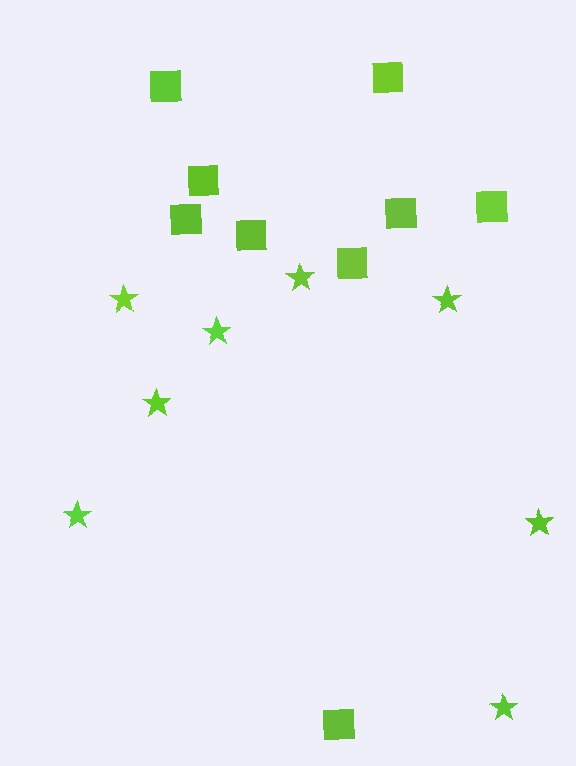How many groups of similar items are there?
There are 2 groups: one group of stars (8) and one group of squares (9).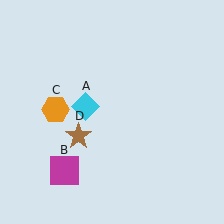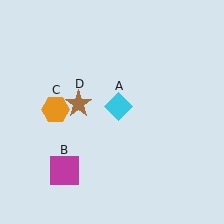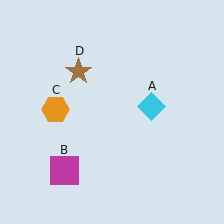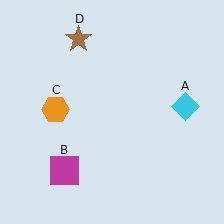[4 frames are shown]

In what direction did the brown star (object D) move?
The brown star (object D) moved up.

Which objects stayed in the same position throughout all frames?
Magenta square (object B) and orange hexagon (object C) remained stationary.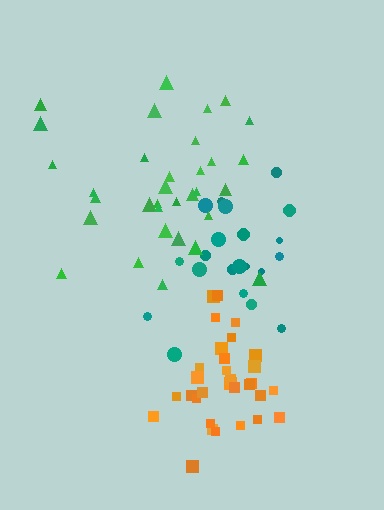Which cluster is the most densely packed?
Orange.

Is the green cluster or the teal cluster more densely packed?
Green.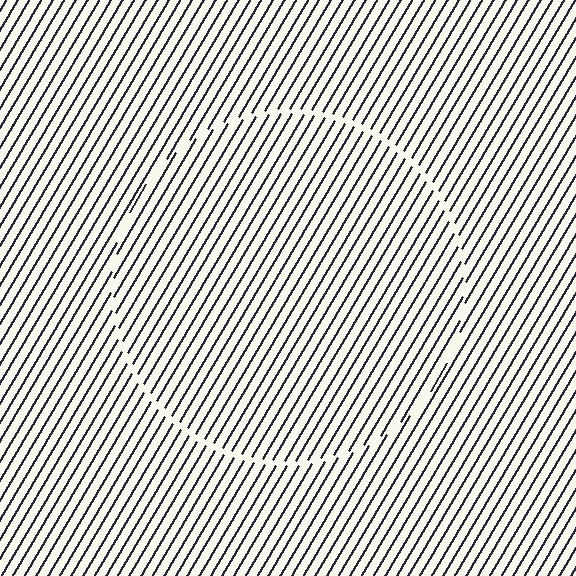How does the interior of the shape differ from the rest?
The interior of the shape contains the same grating, shifted by half a period — the contour is defined by the phase discontinuity where line-ends from the inner and outer gratings abut.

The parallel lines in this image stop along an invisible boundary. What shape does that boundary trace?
An illusory circle. The interior of the shape contains the same grating, shifted by half a period — the contour is defined by the phase discontinuity where line-ends from the inner and outer gratings abut.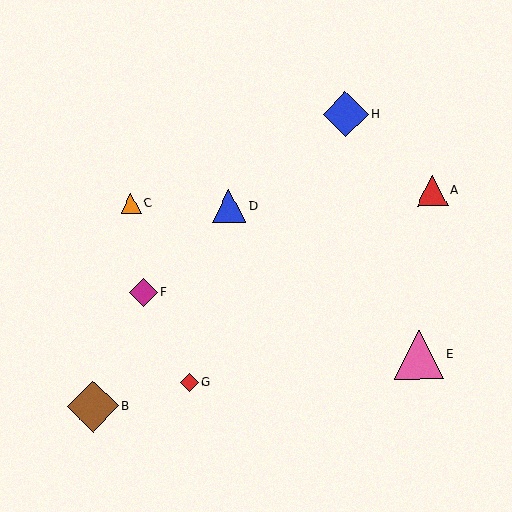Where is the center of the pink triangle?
The center of the pink triangle is at (419, 354).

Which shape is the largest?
The brown diamond (labeled B) is the largest.